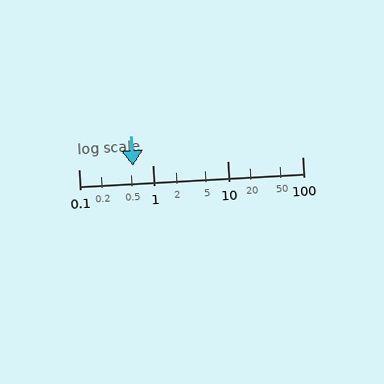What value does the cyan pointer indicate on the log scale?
The pointer indicates approximately 0.53.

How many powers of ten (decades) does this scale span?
The scale spans 3 decades, from 0.1 to 100.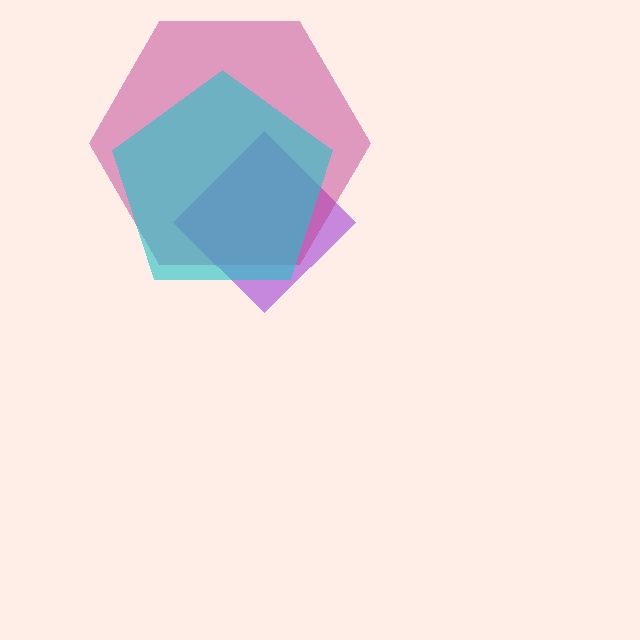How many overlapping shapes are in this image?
There are 3 overlapping shapes in the image.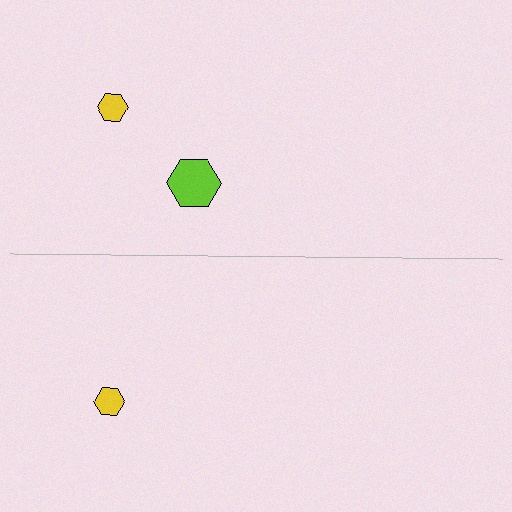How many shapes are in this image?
There are 3 shapes in this image.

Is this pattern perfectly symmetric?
No, the pattern is not perfectly symmetric. A lime hexagon is missing from the bottom side.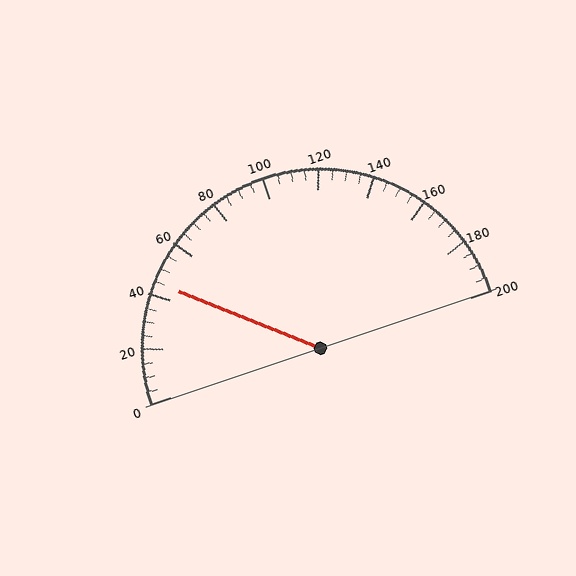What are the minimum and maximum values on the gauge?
The gauge ranges from 0 to 200.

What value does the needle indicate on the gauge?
The needle indicates approximately 45.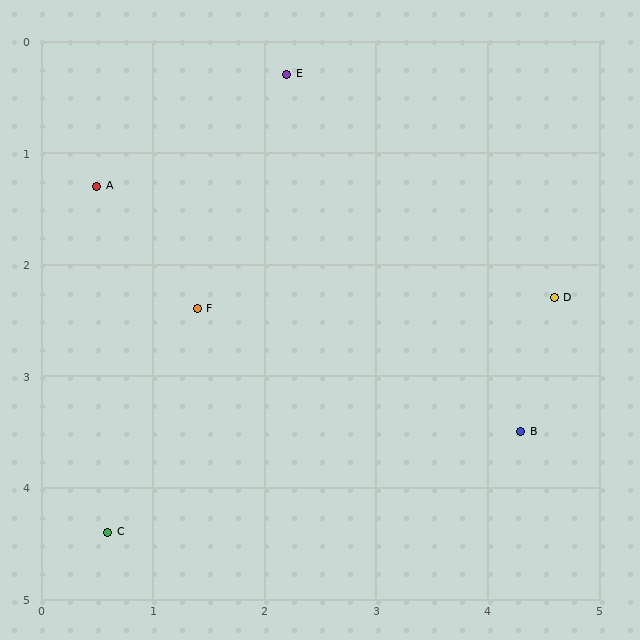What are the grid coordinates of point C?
Point C is at approximately (0.6, 4.4).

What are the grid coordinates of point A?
Point A is at approximately (0.5, 1.3).